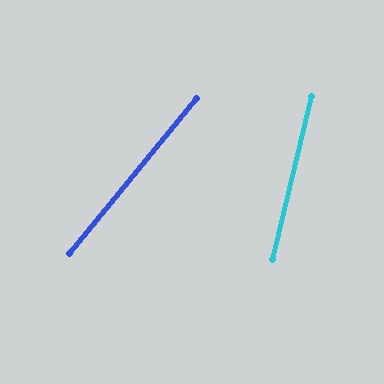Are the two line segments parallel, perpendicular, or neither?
Neither parallel nor perpendicular — they differ by about 26°.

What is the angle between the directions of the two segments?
Approximately 26 degrees.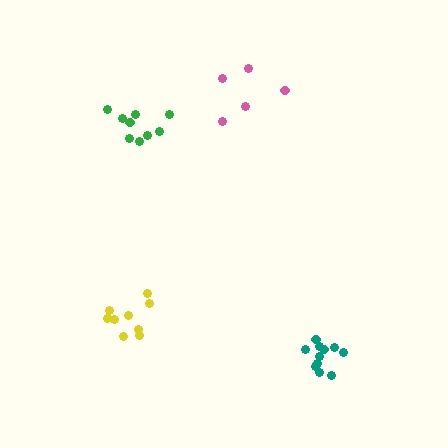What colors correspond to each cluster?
The clusters are colored: yellow, teal, green, pink.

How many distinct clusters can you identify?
There are 4 distinct clusters.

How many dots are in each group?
Group 1: 9 dots, Group 2: 11 dots, Group 3: 9 dots, Group 4: 5 dots (34 total).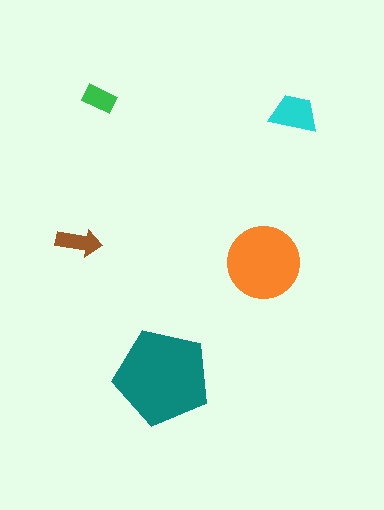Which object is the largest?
The teal pentagon.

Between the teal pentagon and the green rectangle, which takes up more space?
The teal pentagon.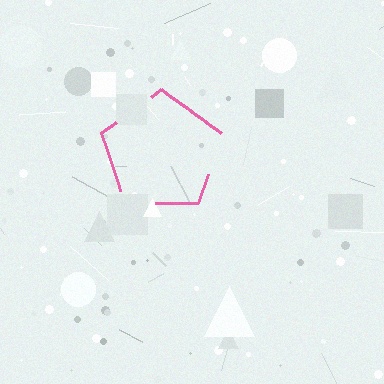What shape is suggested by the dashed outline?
The dashed outline suggests a pentagon.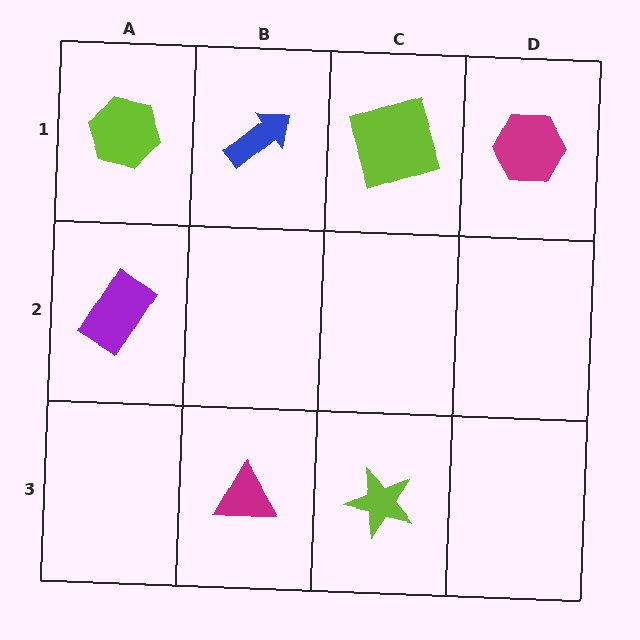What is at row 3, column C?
A lime star.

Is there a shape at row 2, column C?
No, that cell is empty.